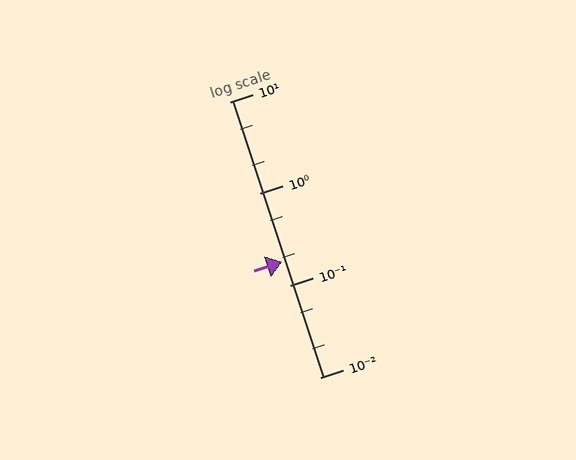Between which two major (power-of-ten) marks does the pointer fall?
The pointer is between 0.1 and 1.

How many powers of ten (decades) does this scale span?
The scale spans 3 decades, from 0.01 to 10.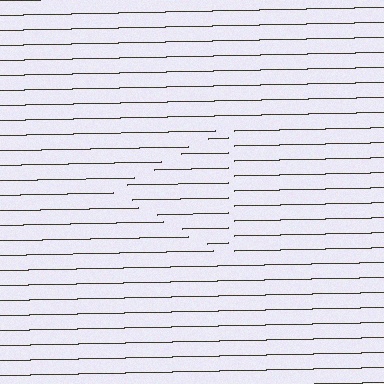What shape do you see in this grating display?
An illusory triangle. The interior of the shape contains the same grating, shifted by half a period — the contour is defined by the phase discontinuity where line-ends from the inner and outer gratings abut.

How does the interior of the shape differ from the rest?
The interior of the shape contains the same grating, shifted by half a period — the contour is defined by the phase discontinuity where line-ends from the inner and outer gratings abut.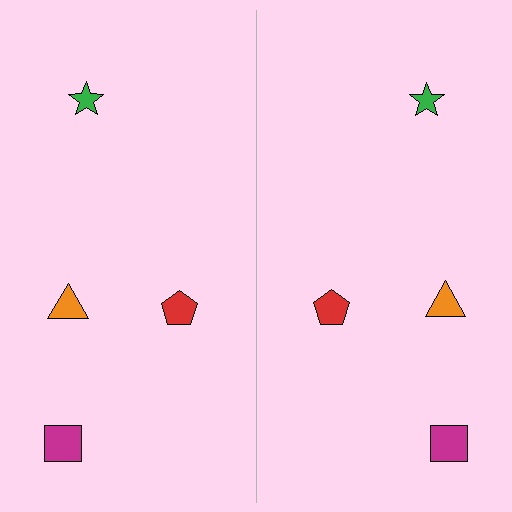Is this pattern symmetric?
Yes, this pattern has bilateral (reflection) symmetry.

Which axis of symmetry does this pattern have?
The pattern has a vertical axis of symmetry running through the center of the image.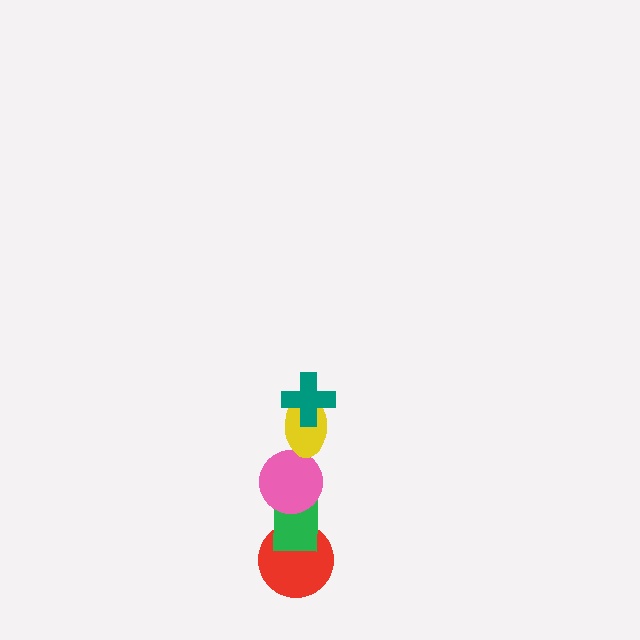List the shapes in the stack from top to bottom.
From top to bottom: the teal cross, the yellow ellipse, the pink circle, the green rectangle, the red circle.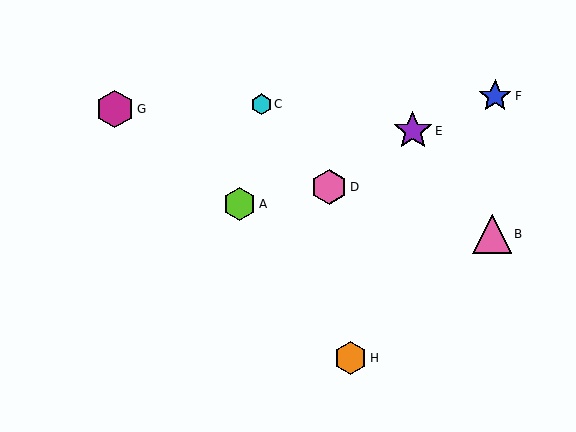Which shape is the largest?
The pink triangle (labeled B) is the largest.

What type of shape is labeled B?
Shape B is a pink triangle.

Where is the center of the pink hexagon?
The center of the pink hexagon is at (329, 187).